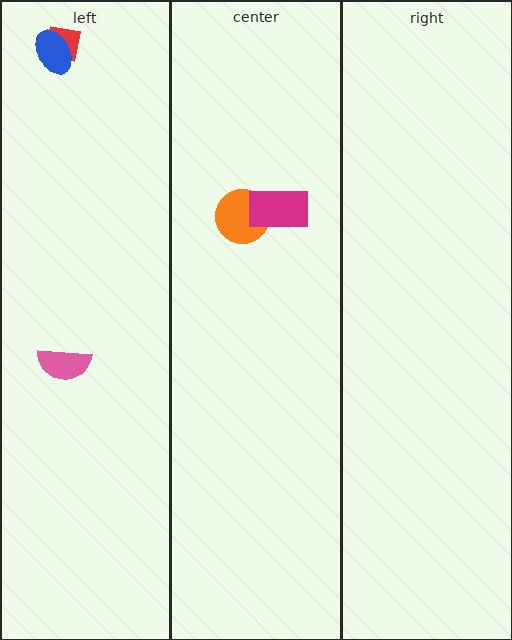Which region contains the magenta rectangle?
The center region.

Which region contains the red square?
The left region.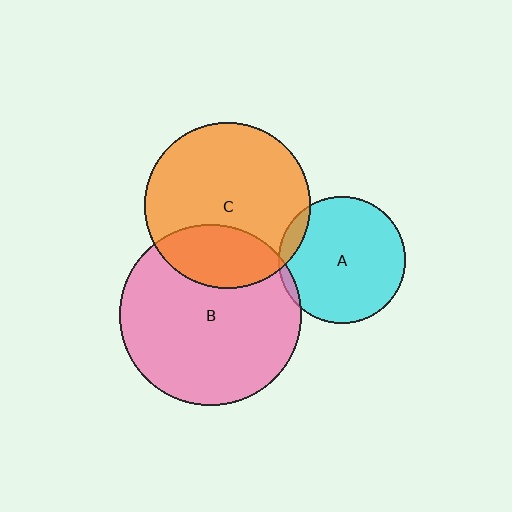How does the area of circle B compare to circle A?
Approximately 2.0 times.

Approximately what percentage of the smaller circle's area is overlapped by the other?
Approximately 5%.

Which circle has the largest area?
Circle B (pink).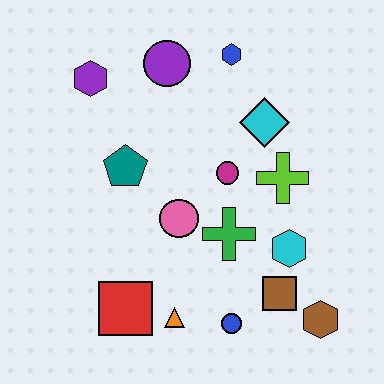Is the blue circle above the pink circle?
No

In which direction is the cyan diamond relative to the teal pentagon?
The cyan diamond is to the right of the teal pentagon.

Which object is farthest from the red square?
The blue hexagon is farthest from the red square.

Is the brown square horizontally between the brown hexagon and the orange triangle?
Yes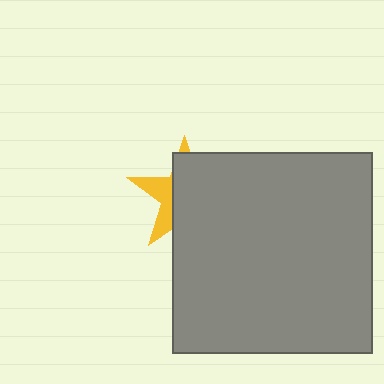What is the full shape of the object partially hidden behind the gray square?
The partially hidden object is a yellow star.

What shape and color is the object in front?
The object in front is a gray square.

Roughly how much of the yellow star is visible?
A small part of it is visible (roughly 31%).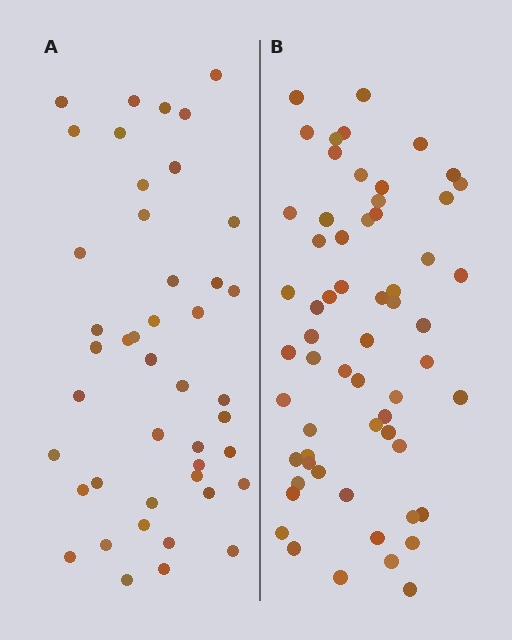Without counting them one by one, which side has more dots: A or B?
Region B (the right region) has more dots.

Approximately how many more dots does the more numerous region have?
Region B has approximately 15 more dots than region A.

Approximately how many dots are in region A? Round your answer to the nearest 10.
About 40 dots. (The exact count is 44, which rounds to 40.)